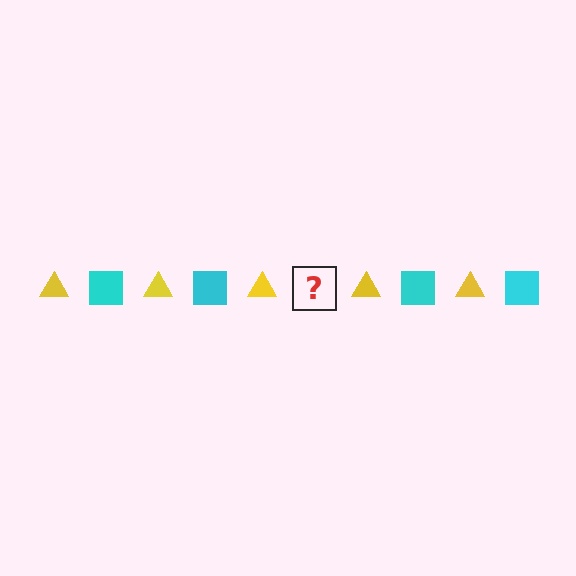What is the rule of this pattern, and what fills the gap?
The rule is that the pattern alternates between yellow triangle and cyan square. The gap should be filled with a cyan square.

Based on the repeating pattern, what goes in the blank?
The blank should be a cyan square.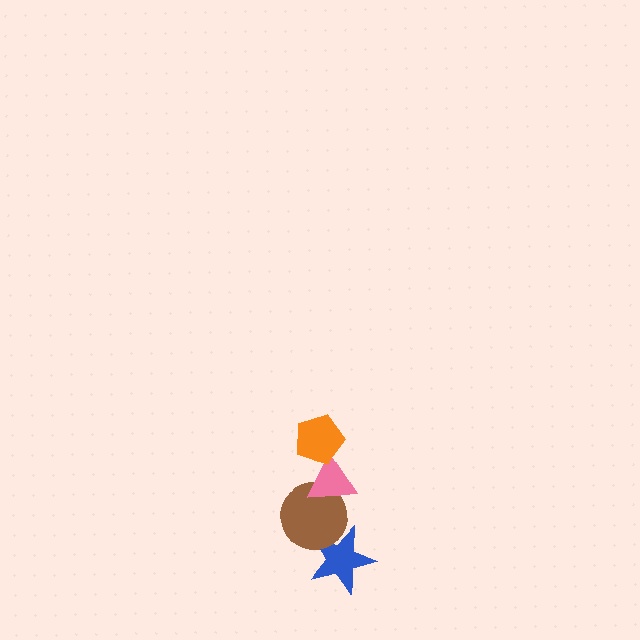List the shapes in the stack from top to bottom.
From top to bottom: the orange pentagon, the pink triangle, the brown circle, the blue star.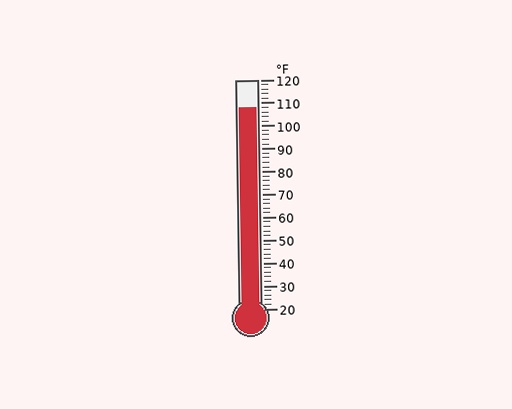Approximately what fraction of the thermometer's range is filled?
The thermometer is filled to approximately 90% of its range.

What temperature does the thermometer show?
The thermometer shows approximately 108°F.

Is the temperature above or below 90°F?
The temperature is above 90°F.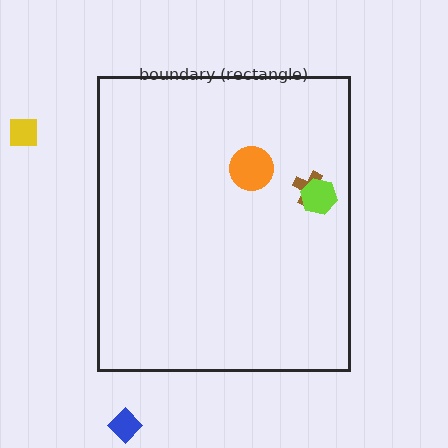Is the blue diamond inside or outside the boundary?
Outside.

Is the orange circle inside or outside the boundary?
Inside.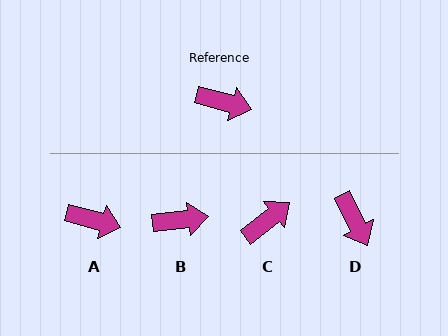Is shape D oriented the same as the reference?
No, it is off by about 48 degrees.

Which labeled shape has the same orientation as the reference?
A.